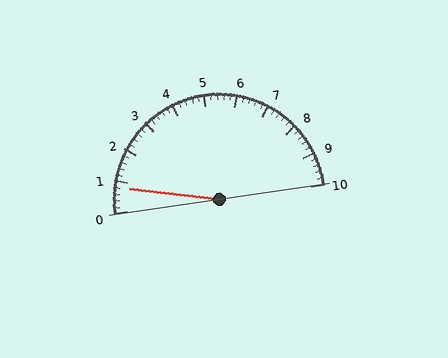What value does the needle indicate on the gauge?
The needle indicates approximately 0.8.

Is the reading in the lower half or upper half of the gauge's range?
The reading is in the lower half of the range (0 to 10).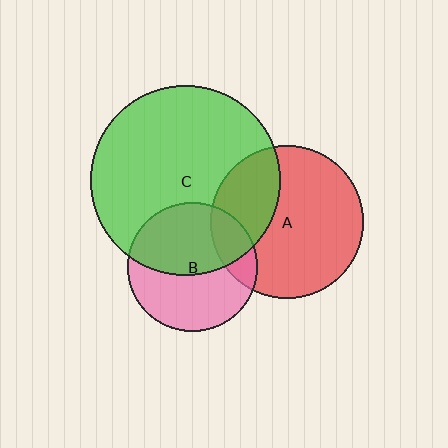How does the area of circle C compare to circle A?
Approximately 1.5 times.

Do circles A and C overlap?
Yes.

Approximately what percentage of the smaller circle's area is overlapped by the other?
Approximately 30%.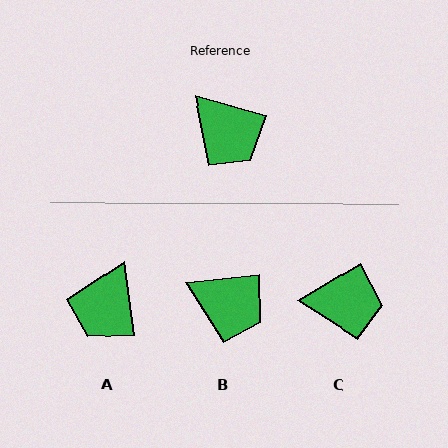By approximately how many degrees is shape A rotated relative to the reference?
Approximately 67 degrees clockwise.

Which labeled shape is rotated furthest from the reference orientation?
A, about 67 degrees away.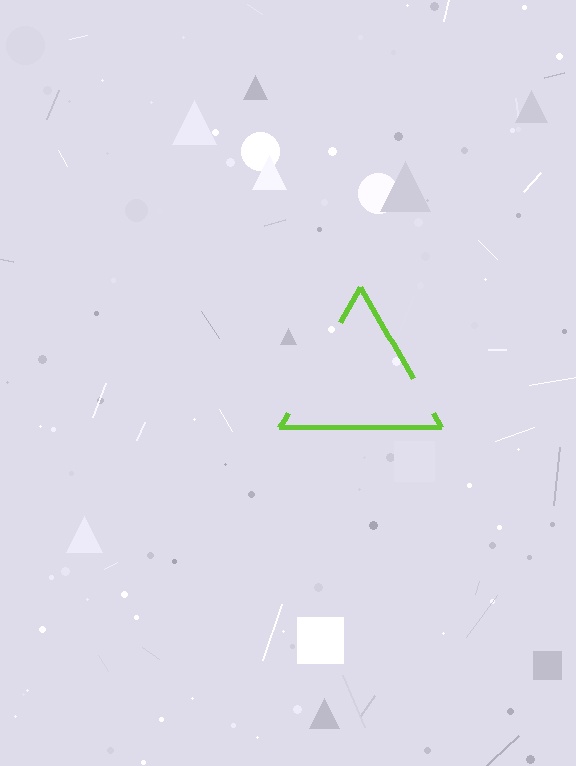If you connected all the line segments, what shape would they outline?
They would outline a triangle.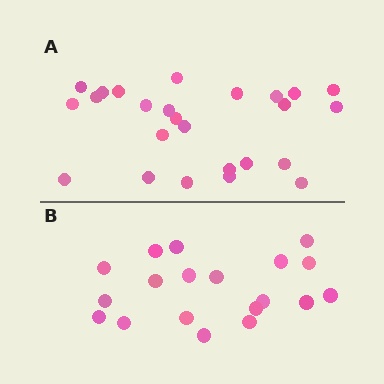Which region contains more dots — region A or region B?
Region A (the top region) has more dots.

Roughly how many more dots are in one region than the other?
Region A has about 6 more dots than region B.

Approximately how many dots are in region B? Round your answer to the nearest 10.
About 20 dots. (The exact count is 19, which rounds to 20.)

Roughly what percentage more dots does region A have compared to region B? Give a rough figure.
About 30% more.